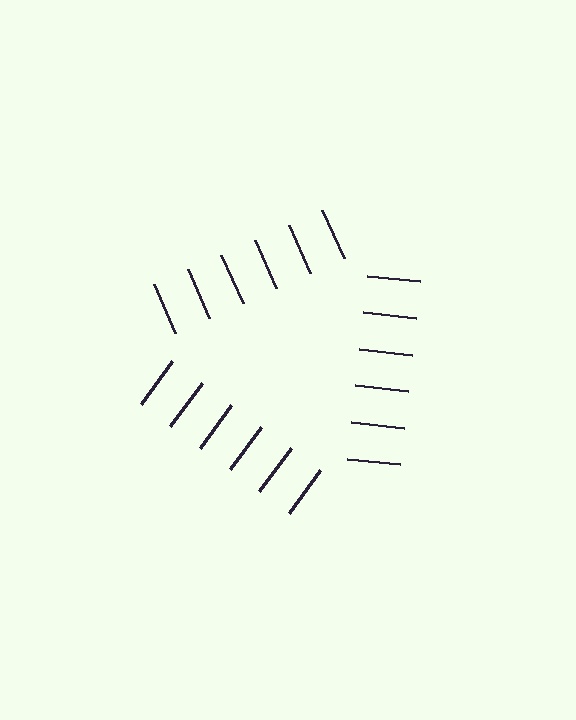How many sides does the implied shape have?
3 sides — the line-ends trace a triangle.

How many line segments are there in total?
18 — 6 along each of the 3 edges.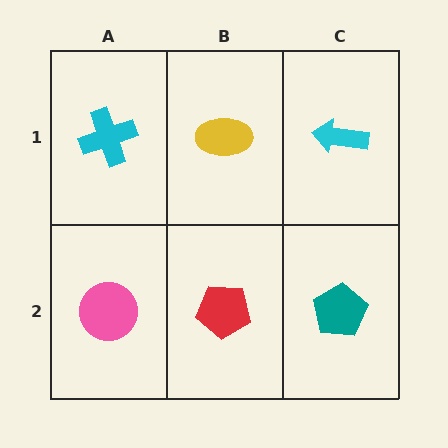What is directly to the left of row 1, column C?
A yellow ellipse.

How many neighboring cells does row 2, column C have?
2.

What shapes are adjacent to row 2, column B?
A yellow ellipse (row 1, column B), a pink circle (row 2, column A), a teal pentagon (row 2, column C).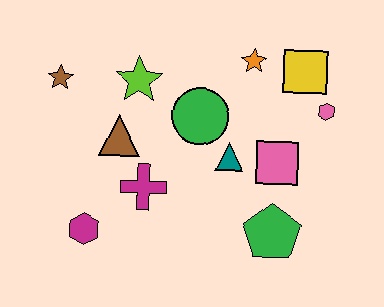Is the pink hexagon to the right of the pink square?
Yes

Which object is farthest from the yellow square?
The magenta hexagon is farthest from the yellow square.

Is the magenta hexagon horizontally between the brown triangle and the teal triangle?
No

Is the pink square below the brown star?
Yes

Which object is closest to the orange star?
The yellow square is closest to the orange star.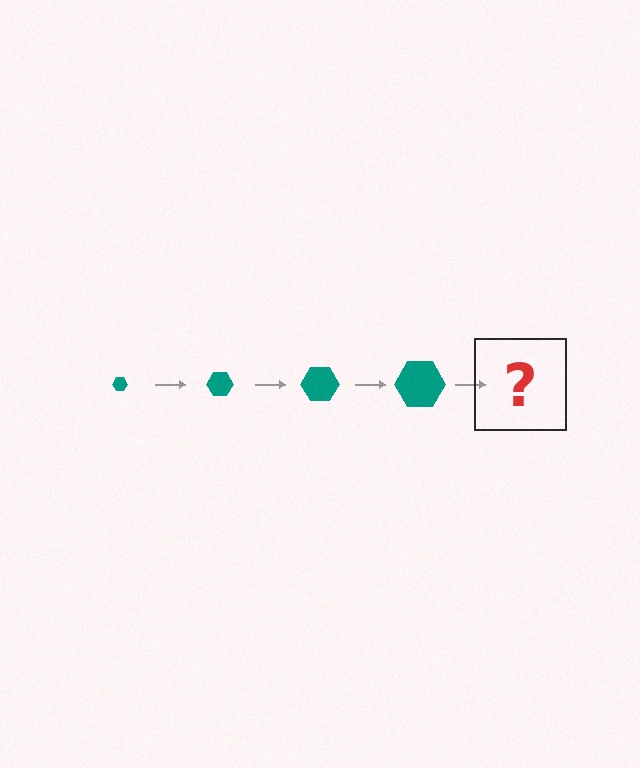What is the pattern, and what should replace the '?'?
The pattern is that the hexagon gets progressively larger each step. The '?' should be a teal hexagon, larger than the previous one.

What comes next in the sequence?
The next element should be a teal hexagon, larger than the previous one.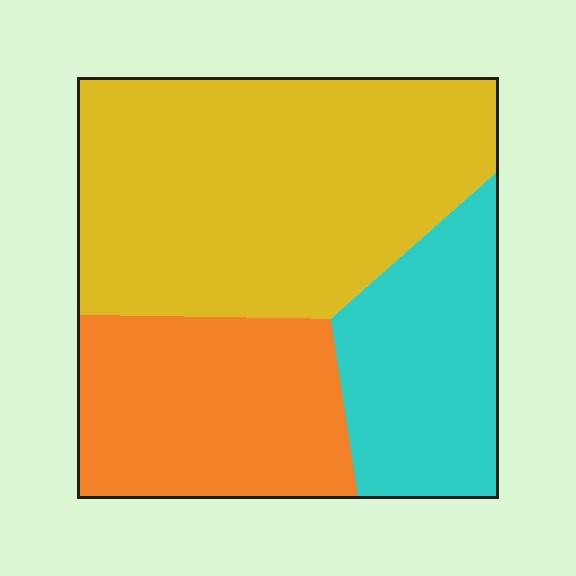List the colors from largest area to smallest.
From largest to smallest: yellow, orange, cyan.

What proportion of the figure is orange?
Orange takes up about one quarter (1/4) of the figure.